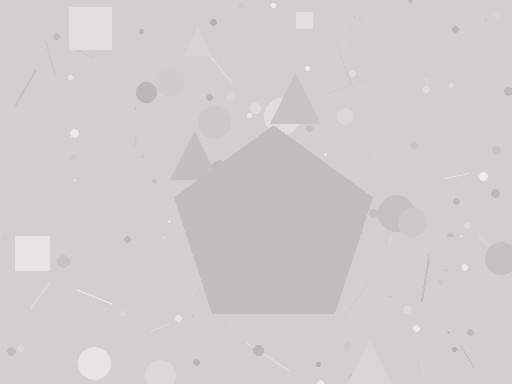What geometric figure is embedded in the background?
A pentagon is embedded in the background.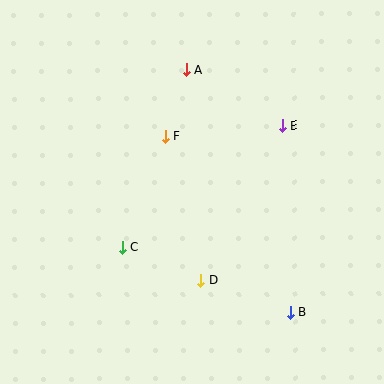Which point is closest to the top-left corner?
Point A is closest to the top-left corner.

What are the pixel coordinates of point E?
Point E is at (282, 125).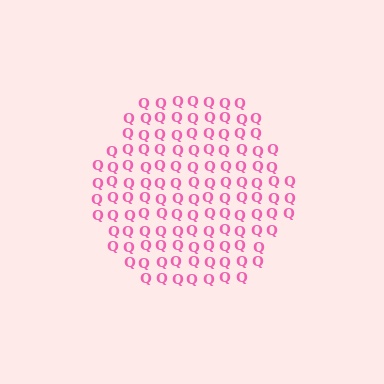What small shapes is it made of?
It is made of small letter Q's.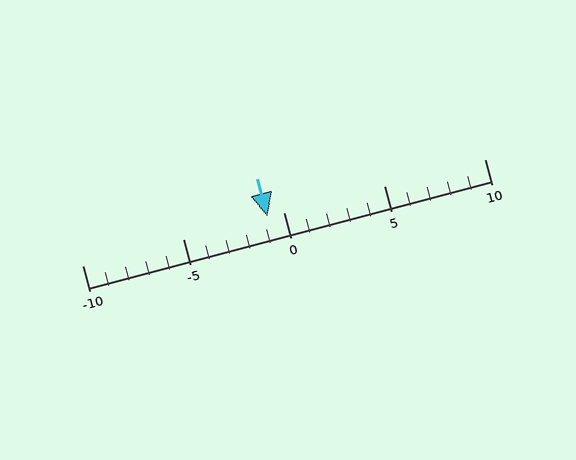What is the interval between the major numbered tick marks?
The major tick marks are spaced 5 units apart.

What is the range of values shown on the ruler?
The ruler shows values from -10 to 10.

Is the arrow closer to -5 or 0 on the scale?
The arrow is closer to 0.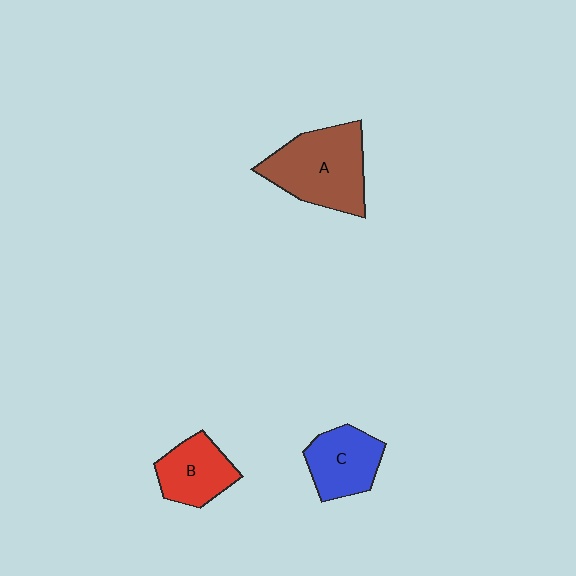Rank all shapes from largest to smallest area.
From largest to smallest: A (brown), C (blue), B (red).